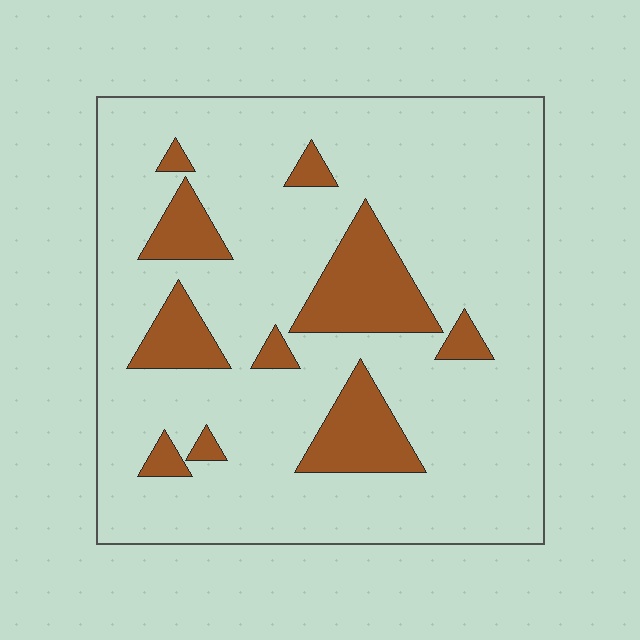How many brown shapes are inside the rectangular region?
10.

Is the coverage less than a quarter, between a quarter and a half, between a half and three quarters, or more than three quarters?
Less than a quarter.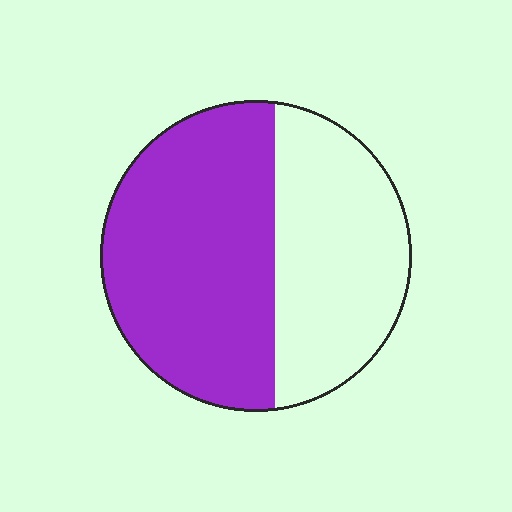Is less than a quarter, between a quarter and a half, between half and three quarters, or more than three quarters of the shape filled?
Between half and three quarters.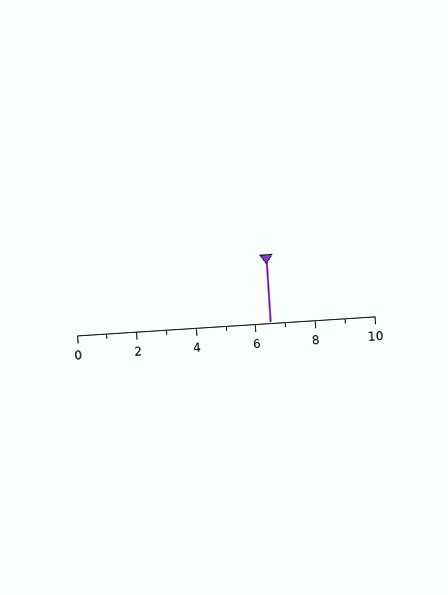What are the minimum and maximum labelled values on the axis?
The axis runs from 0 to 10.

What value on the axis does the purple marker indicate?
The marker indicates approximately 6.5.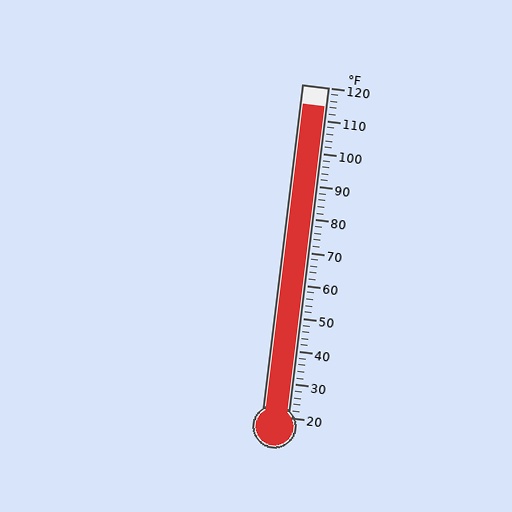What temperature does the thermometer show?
The thermometer shows approximately 114°F.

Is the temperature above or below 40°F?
The temperature is above 40°F.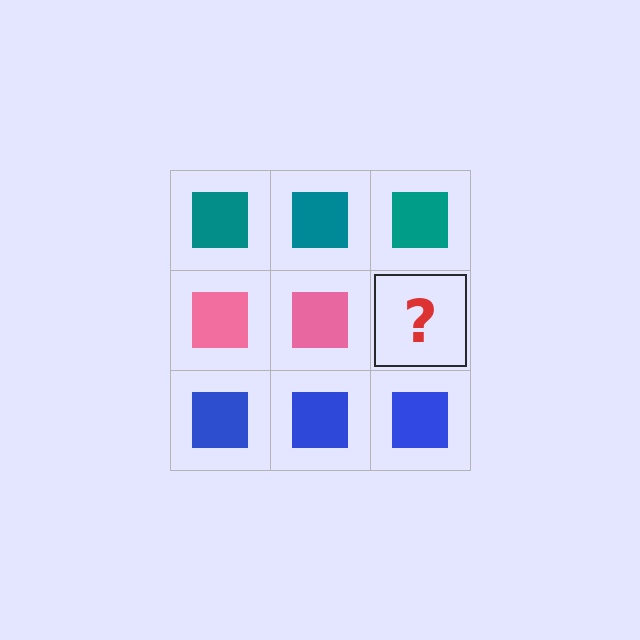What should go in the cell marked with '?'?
The missing cell should contain a pink square.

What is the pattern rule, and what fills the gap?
The rule is that each row has a consistent color. The gap should be filled with a pink square.